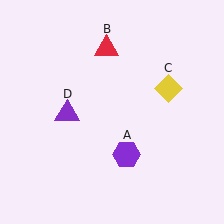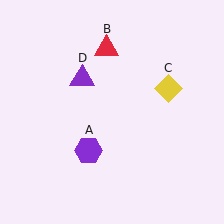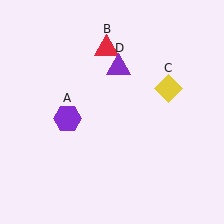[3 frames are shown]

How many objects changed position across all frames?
2 objects changed position: purple hexagon (object A), purple triangle (object D).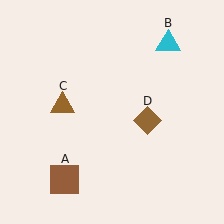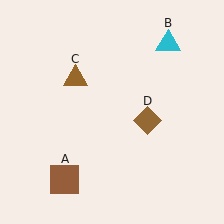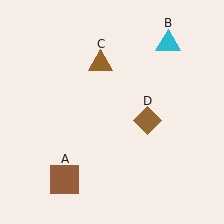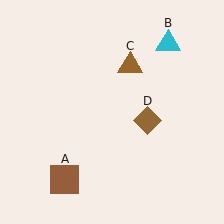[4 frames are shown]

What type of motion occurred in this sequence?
The brown triangle (object C) rotated clockwise around the center of the scene.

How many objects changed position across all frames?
1 object changed position: brown triangle (object C).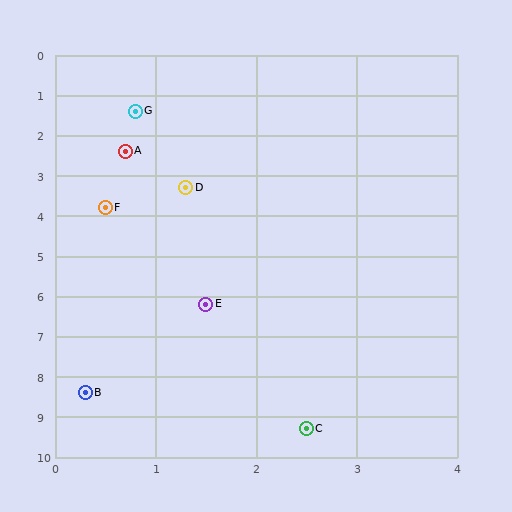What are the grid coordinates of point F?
Point F is at approximately (0.5, 3.8).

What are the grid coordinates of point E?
Point E is at approximately (1.5, 6.2).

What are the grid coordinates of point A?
Point A is at approximately (0.7, 2.4).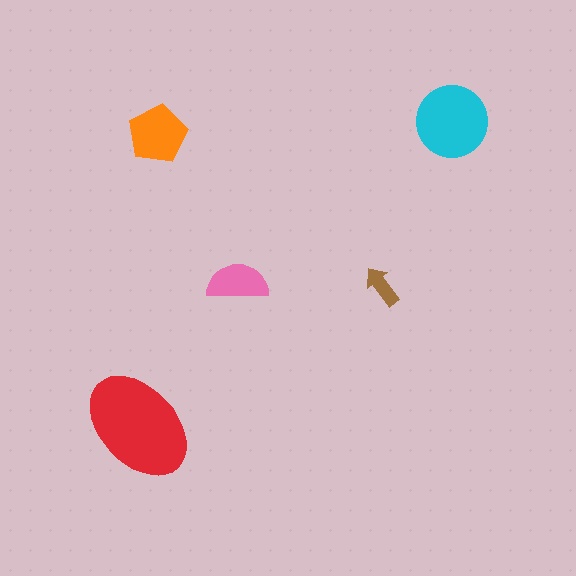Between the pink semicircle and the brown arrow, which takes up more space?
The pink semicircle.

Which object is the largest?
The red ellipse.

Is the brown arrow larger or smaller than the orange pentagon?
Smaller.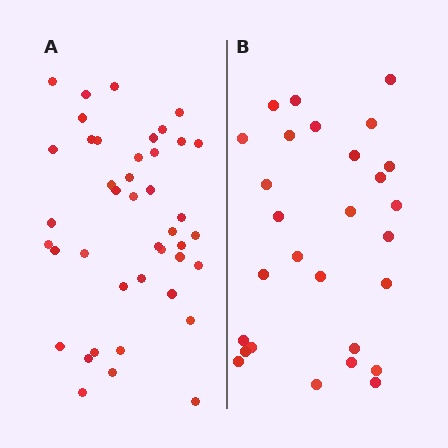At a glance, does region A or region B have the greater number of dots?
Region A (the left region) has more dots.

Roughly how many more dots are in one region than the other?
Region A has approximately 15 more dots than region B.